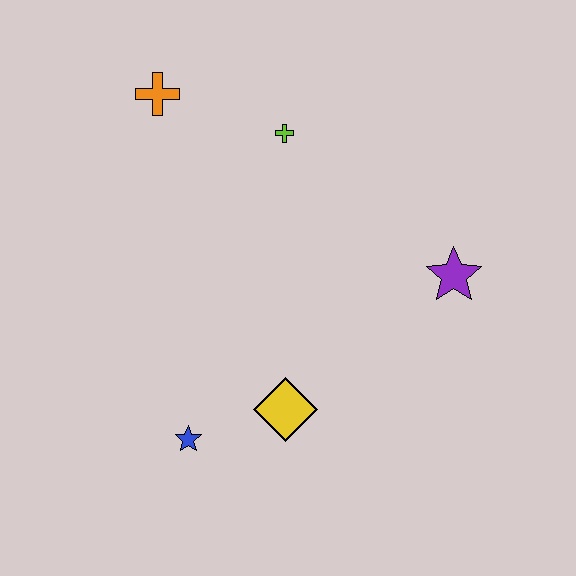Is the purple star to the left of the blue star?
No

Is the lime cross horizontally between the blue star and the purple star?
Yes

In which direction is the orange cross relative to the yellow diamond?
The orange cross is above the yellow diamond.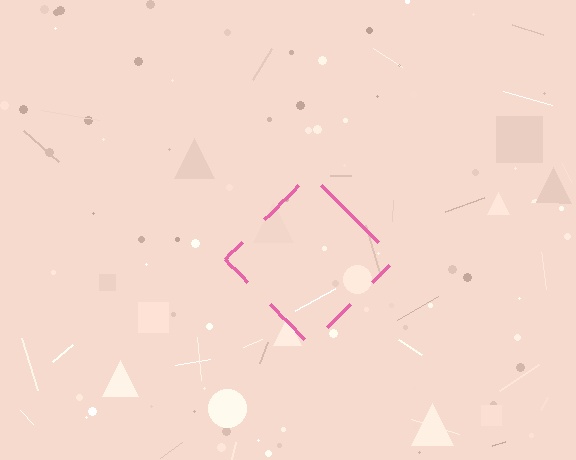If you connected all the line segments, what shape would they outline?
They would outline a diamond.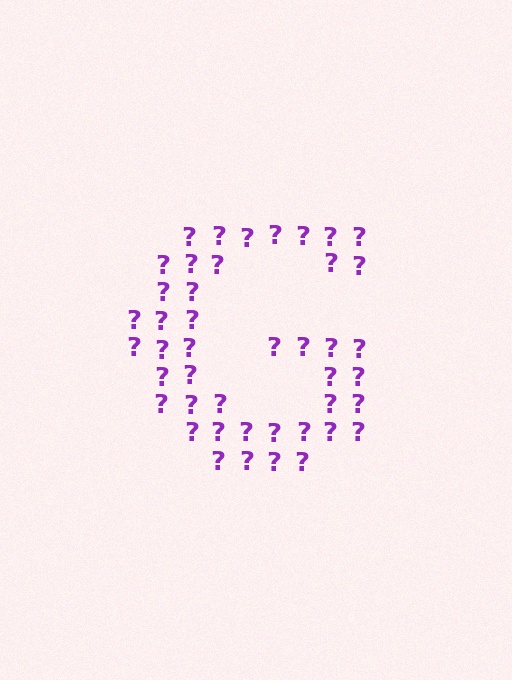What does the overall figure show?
The overall figure shows the letter G.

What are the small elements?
The small elements are question marks.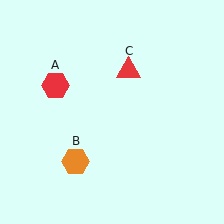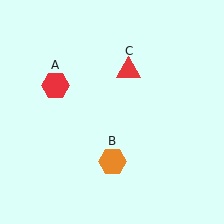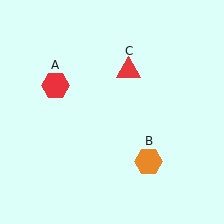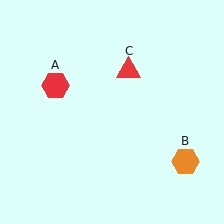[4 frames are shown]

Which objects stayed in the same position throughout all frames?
Red hexagon (object A) and red triangle (object C) remained stationary.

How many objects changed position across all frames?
1 object changed position: orange hexagon (object B).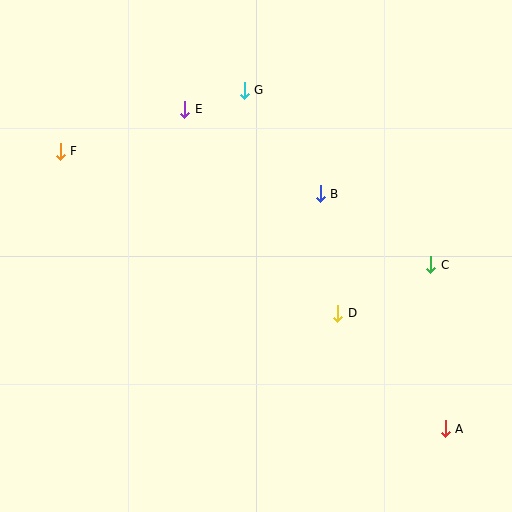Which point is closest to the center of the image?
Point B at (320, 194) is closest to the center.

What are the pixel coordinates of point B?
Point B is at (320, 194).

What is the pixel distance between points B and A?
The distance between B and A is 266 pixels.